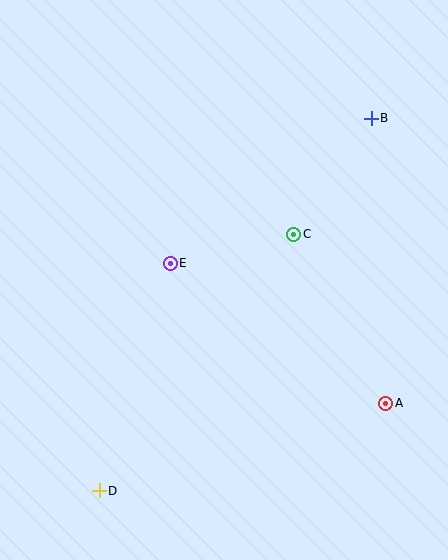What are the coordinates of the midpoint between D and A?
The midpoint between D and A is at (243, 447).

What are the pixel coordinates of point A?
Point A is at (386, 403).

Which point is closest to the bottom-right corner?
Point A is closest to the bottom-right corner.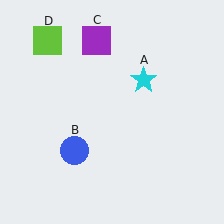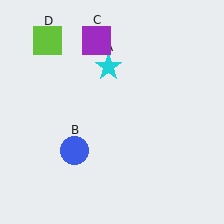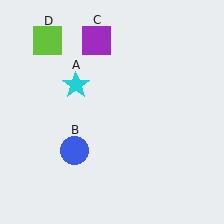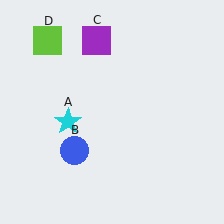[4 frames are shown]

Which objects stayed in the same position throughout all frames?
Blue circle (object B) and purple square (object C) and lime square (object D) remained stationary.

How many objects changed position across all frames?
1 object changed position: cyan star (object A).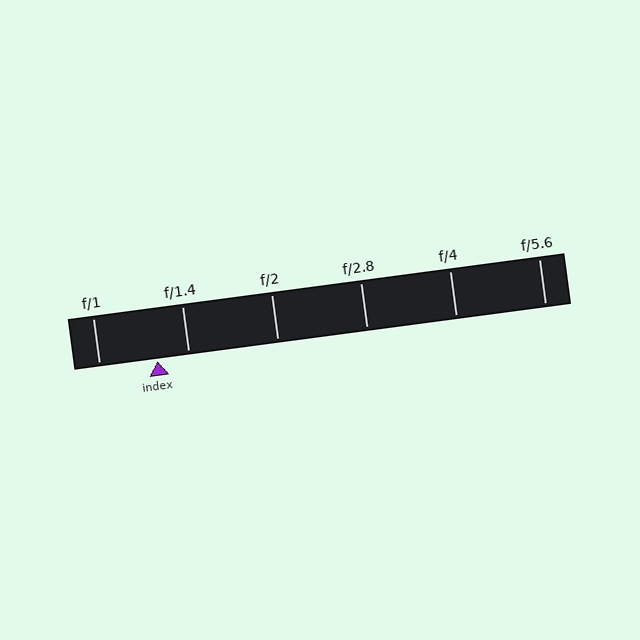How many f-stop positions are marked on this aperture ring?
There are 6 f-stop positions marked.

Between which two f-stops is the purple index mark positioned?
The index mark is between f/1 and f/1.4.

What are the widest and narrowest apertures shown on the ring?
The widest aperture shown is f/1 and the narrowest is f/5.6.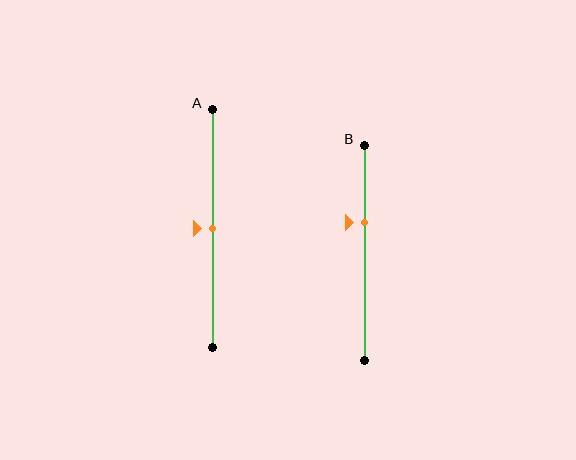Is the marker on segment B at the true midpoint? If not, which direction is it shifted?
No, the marker on segment B is shifted upward by about 14% of the segment length.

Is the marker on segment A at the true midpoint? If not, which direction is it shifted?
Yes, the marker on segment A is at the true midpoint.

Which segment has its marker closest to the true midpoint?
Segment A has its marker closest to the true midpoint.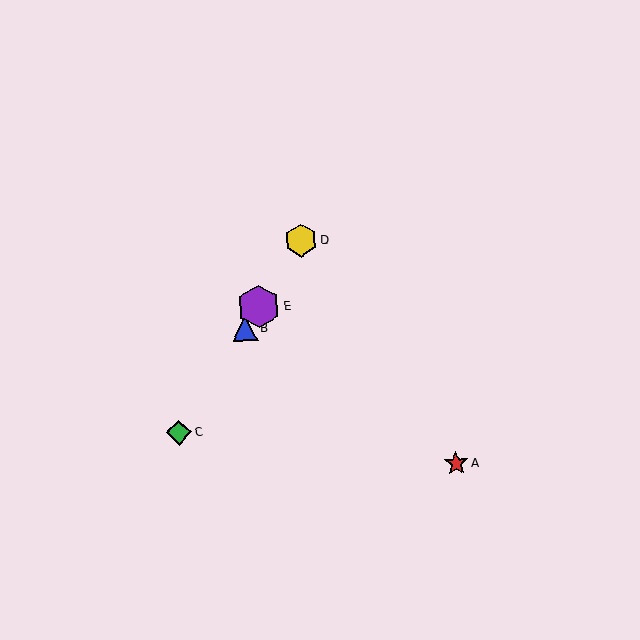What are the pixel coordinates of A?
Object A is at (456, 463).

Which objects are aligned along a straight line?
Objects B, C, D, E are aligned along a straight line.